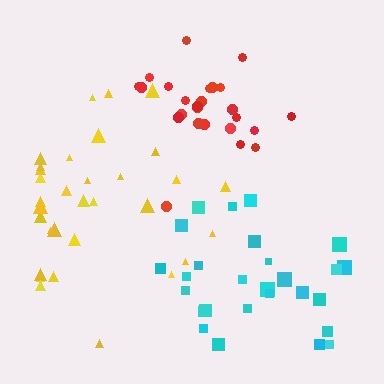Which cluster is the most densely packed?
Red.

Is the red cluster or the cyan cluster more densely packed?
Red.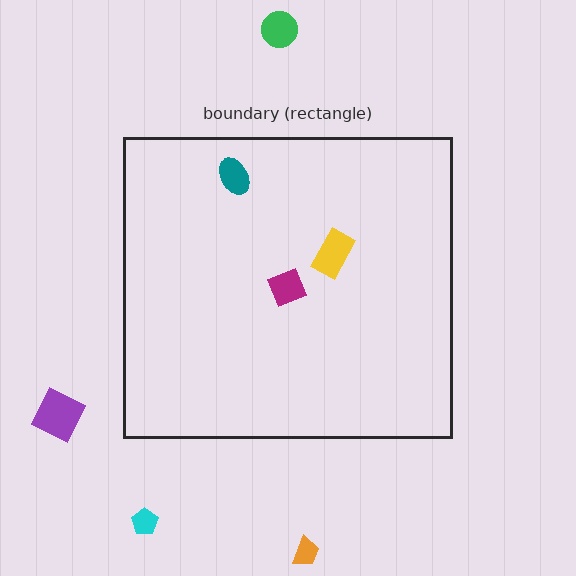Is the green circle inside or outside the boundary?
Outside.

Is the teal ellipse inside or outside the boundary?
Inside.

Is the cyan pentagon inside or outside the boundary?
Outside.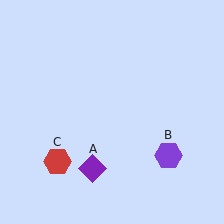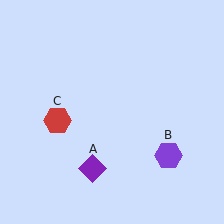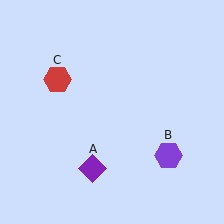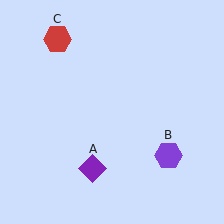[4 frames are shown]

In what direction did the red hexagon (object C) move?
The red hexagon (object C) moved up.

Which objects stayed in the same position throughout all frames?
Purple diamond (object A) and purple hexagon (object B) remained stationary.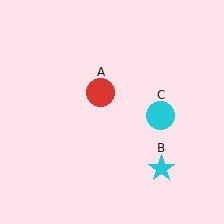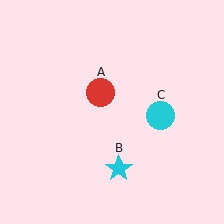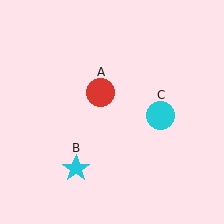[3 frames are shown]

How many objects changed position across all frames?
1 object changed position: cyan star (object B).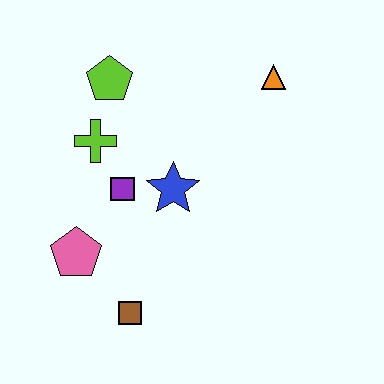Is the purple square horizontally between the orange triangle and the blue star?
No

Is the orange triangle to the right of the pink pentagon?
Yes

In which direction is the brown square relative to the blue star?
The brown square is below the blue star.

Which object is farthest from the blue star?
The orange triangle is farthest from the blue star.